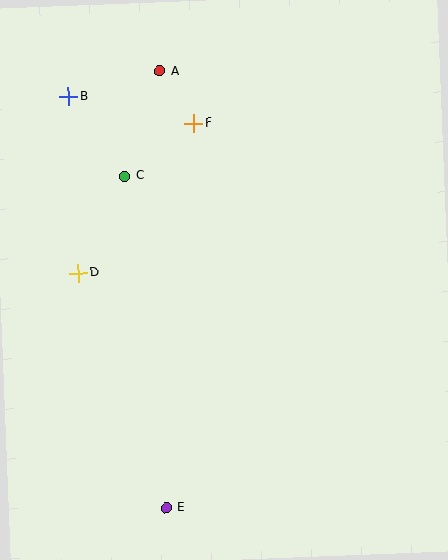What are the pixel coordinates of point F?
Point F is at (194, 123).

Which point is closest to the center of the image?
Point C at (125, 176) is closest to the center.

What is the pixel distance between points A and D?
The distance between A and D is 218 pixels.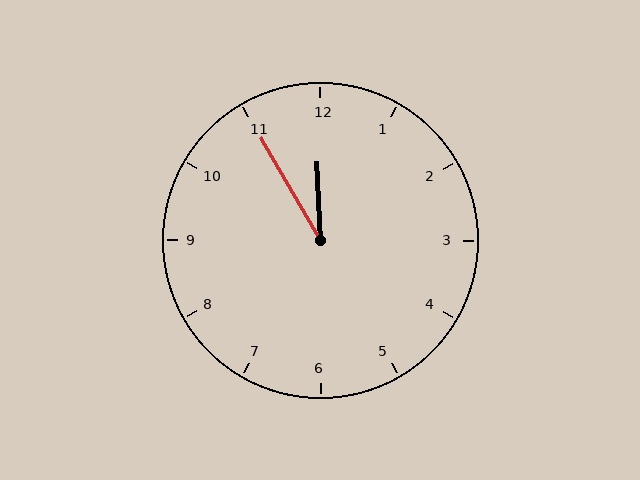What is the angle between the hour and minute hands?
Approximately 28 degrees.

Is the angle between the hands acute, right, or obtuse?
It is acute.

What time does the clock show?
11:55.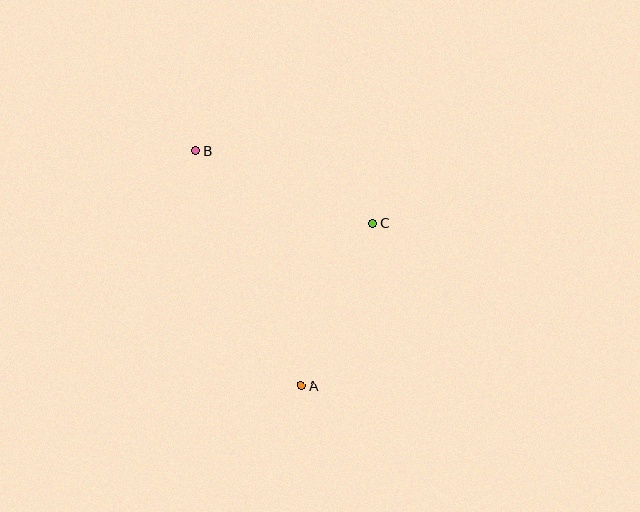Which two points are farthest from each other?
Points A and B are farthest from each other.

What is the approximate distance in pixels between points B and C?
The distance between B and C is approximately 192 pixels.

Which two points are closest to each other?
Points A and C are closest to each other.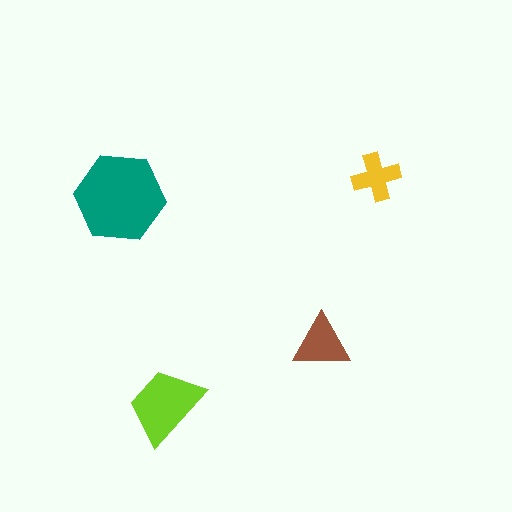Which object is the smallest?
The yellow cross.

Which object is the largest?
The teal hexagon.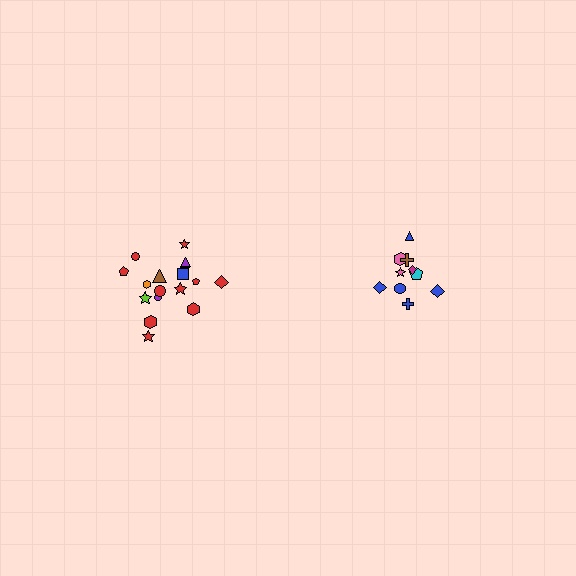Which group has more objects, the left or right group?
The left group.